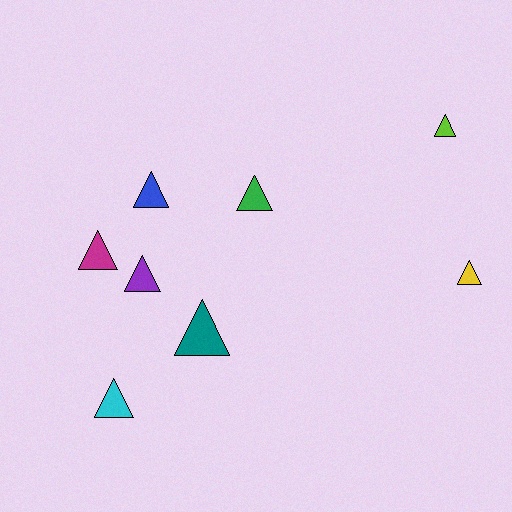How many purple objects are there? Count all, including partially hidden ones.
There is 1 purple object.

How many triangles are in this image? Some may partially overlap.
There are 8 triangles.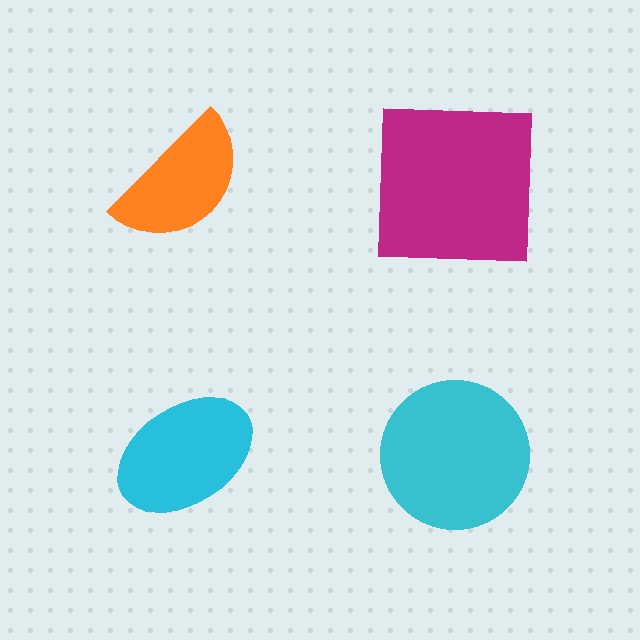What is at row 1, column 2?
A magenta square.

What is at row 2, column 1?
A cyan ellipse.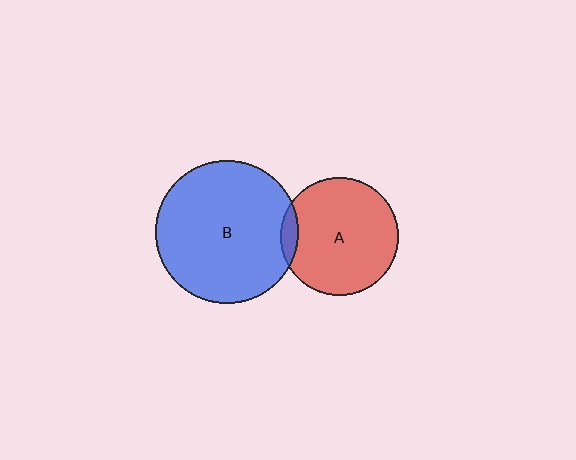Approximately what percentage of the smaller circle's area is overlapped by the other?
Approximately 5%.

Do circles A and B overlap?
Yes.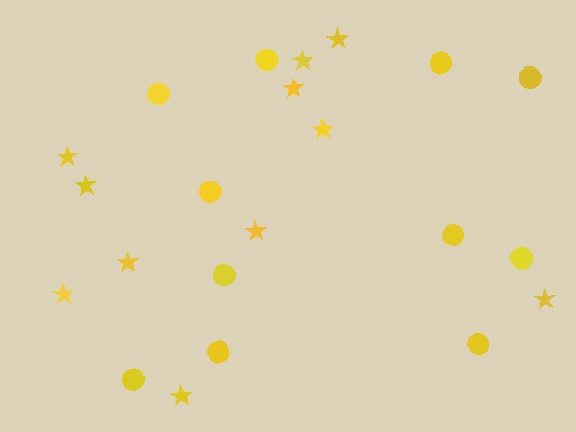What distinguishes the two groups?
There are 2 groups: one group of circles (11) and one group of stars (11).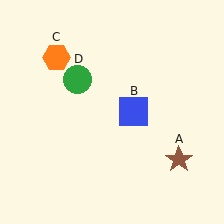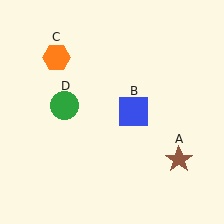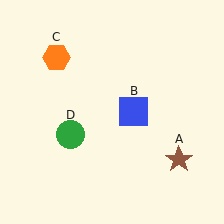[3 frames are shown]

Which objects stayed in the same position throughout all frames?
Brown star (object A) and blue square (object B) and orange hexagon (object C) remained stationary.